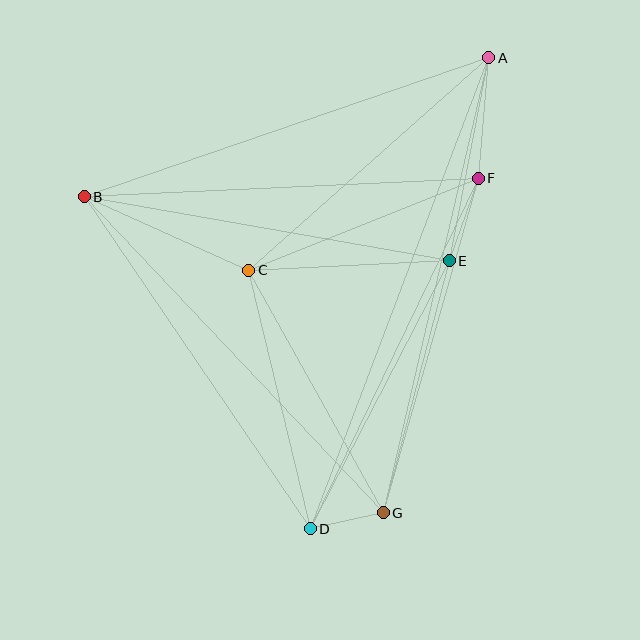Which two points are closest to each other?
Points D and G are closest to each other.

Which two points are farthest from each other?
Points A and D are farthest from each other.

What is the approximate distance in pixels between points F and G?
The distance between F and G is approximately 348 pixels.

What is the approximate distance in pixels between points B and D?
The distance between B and D is approximately 402 pixels.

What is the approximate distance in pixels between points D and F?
The distance between D and F is approximately 389 pixels.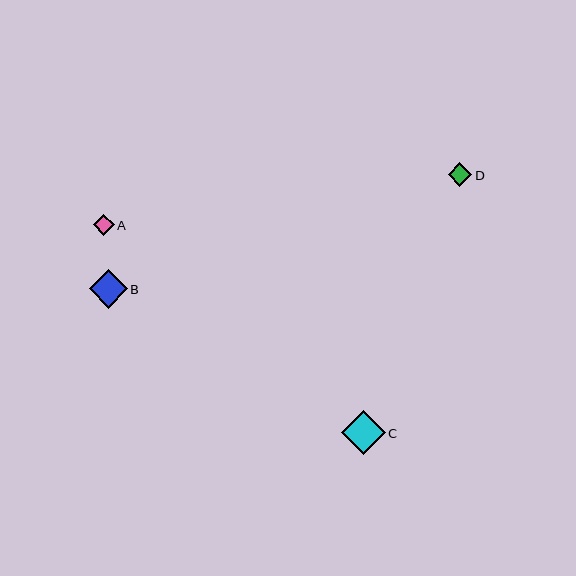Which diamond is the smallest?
Diamond A is the smallest with a size of approximately 21 pixels.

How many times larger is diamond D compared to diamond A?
Diamond D is approximately 1.1 times the size of diamond A.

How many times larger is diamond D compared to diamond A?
Diamond D is approximately 1.1 times the size of diamond A.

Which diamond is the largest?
Diamond C is the largest with a size of approximately 44 pixels.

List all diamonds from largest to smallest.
From largest to smallest: C, B, D, A.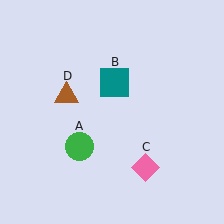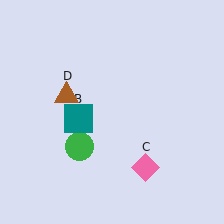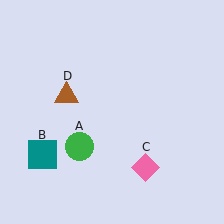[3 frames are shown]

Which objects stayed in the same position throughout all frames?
Green circle (object A) and pink diamond (object C) and brown triangle (object D) remained stationary.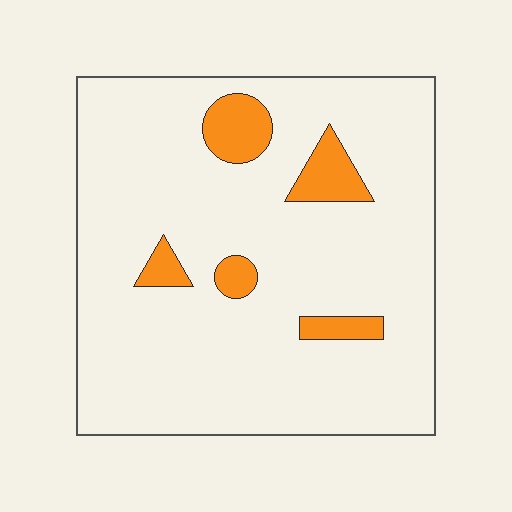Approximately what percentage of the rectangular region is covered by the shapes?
Approximately 10%.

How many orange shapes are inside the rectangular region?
5.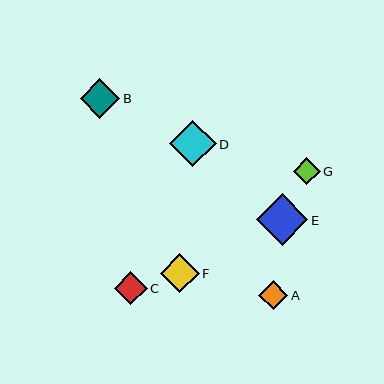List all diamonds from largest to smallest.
From largest to smallest: E, D, B, F, C, A, G.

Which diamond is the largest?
Diamond E is the largest with a size of approximately 51 pixels.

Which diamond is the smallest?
Diamond G is the smallest with a size of approximately 26 pixels.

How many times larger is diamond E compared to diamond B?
Diamond E is approximately 1.3 times the size of diamond B.